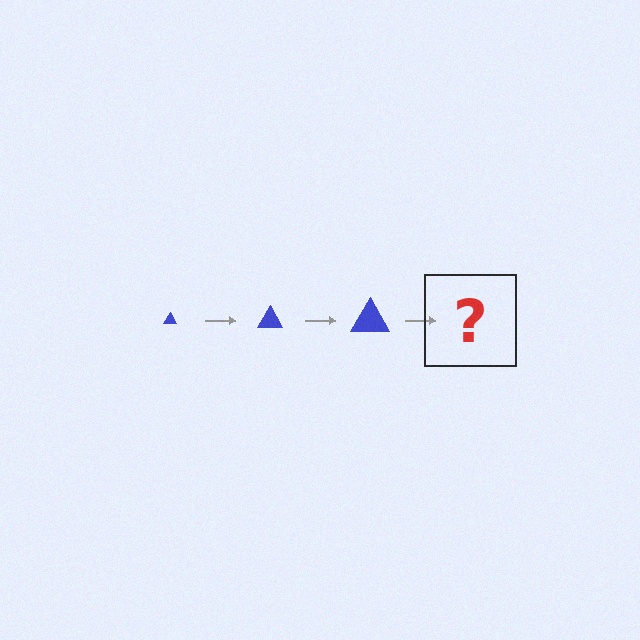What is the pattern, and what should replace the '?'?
The pattern is that the triangle gets progressively larger each step. The '?' should be a blue triangle, larger than the previous one.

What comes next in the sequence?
The next element should be a blue triangle, larger than the previous one.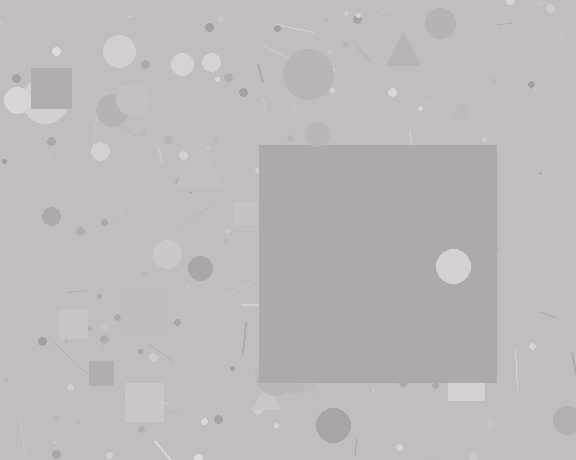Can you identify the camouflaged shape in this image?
The camouflaged shape is a square.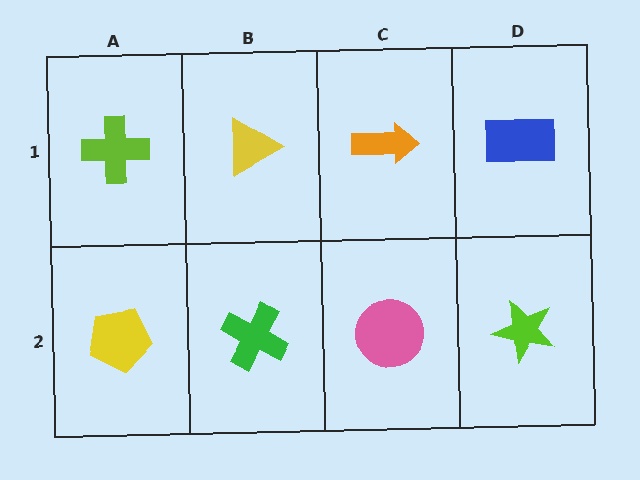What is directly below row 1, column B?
A green cross.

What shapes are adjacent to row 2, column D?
A blue rectangle (row 1, column D), a pink circle (row 2, column C).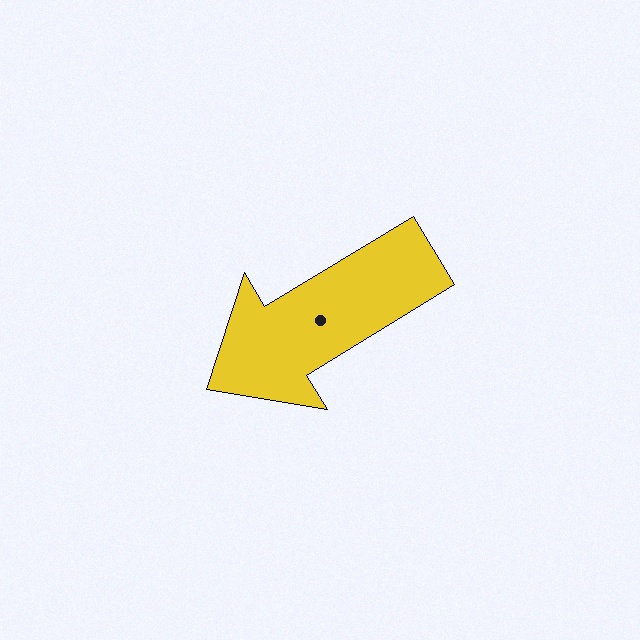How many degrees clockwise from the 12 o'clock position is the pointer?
Approximately 239 degrees.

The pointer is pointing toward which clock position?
Roughly 8 o'clock.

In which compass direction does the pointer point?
Southwest.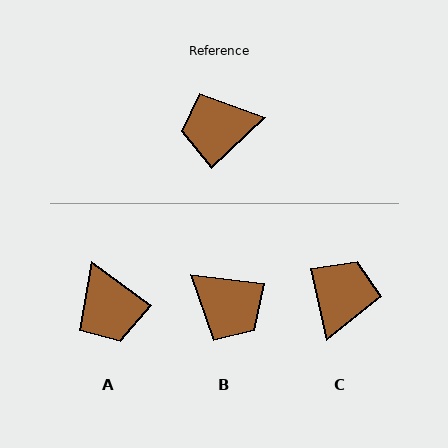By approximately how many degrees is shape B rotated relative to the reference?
Approximately 129 degrees counter-clockwise.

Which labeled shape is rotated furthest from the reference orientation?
B, about 129 degrees away.